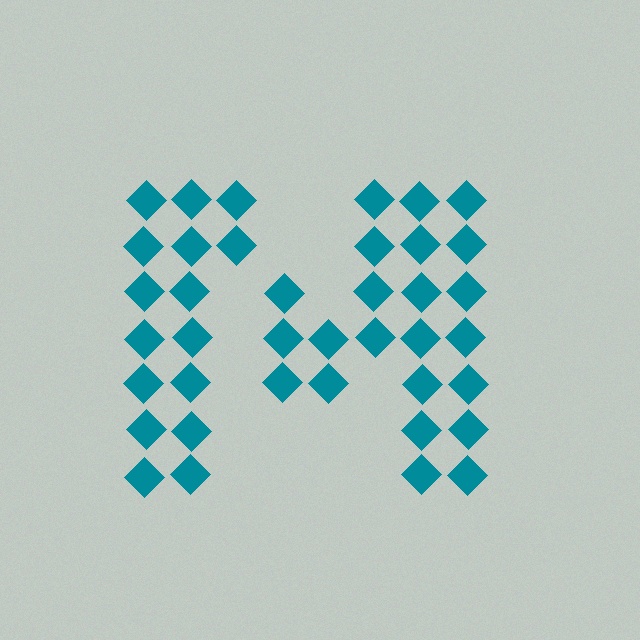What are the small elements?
The small elements are diamonds.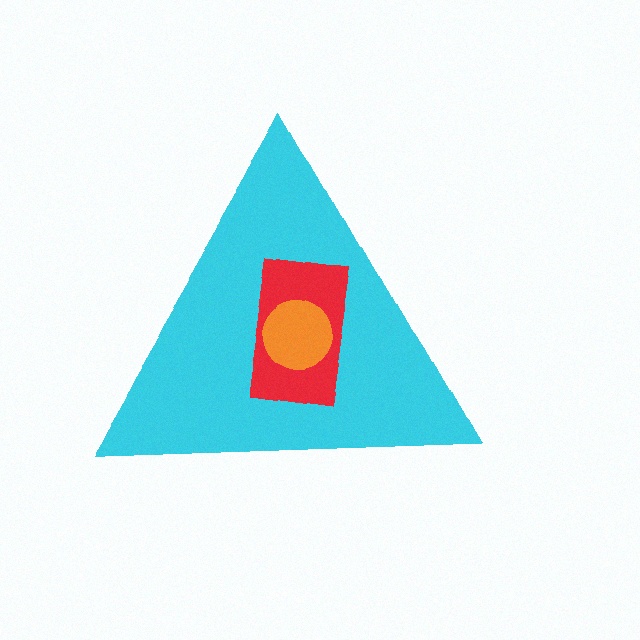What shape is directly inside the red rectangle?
The orange circle.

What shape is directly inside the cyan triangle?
The red rectangle.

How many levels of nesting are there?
3.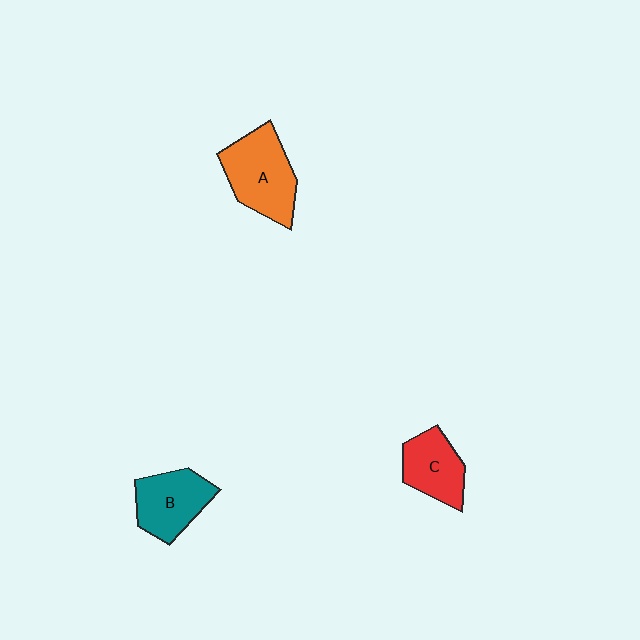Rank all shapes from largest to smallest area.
From largest to smallest: A (orange), B (teal), C (red).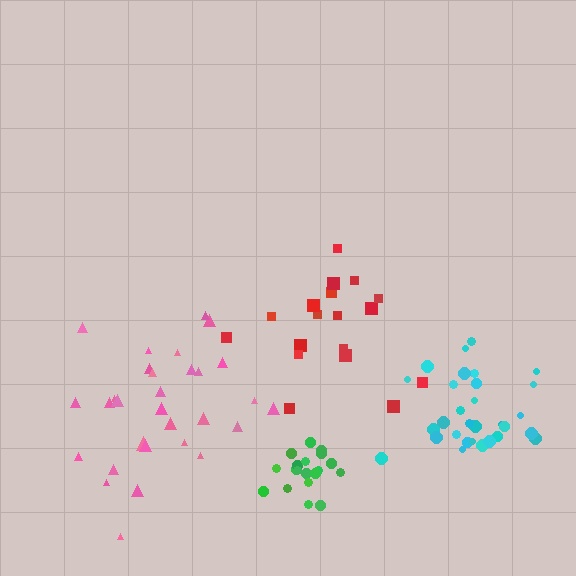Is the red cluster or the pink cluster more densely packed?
Red.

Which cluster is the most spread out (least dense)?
Pink.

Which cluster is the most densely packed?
Green.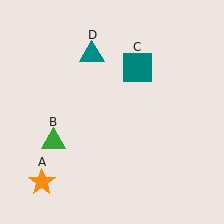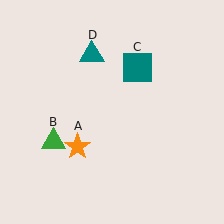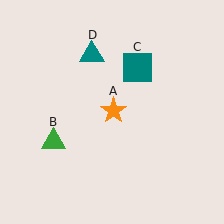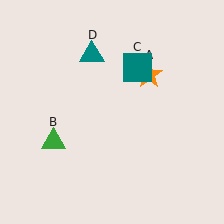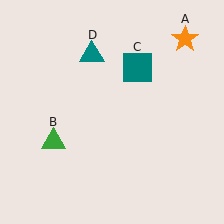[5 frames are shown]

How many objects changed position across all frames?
1 object changed position: orange star (object A).